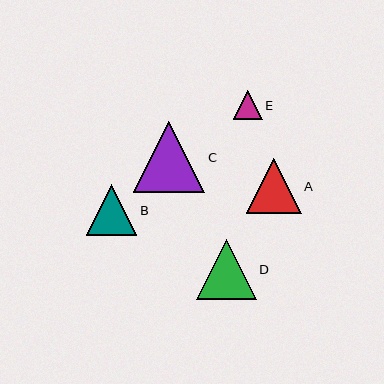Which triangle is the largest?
Triangle C is the largest with a size of approximately 71 pixels.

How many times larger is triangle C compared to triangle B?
Triangle C is approximately 1.4 times the size of triangle B.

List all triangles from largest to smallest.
From largest to smallest: C, D, A, B, E.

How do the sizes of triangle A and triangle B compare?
Triangle A and triangle B are approximately the same size.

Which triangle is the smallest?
Triangle E is the smallest with a size of approximately 29 pixels.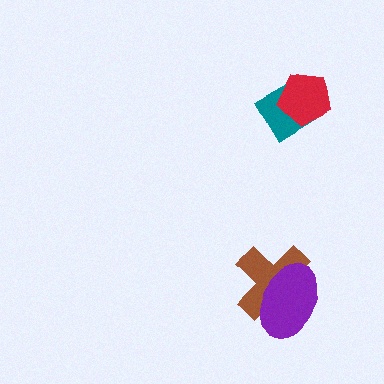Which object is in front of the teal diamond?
The red pentagon is in front of the teal diamond.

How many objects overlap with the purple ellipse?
1 object overlaps with the purple ellipse.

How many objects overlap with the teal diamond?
1 object overlaps with the teal diamond.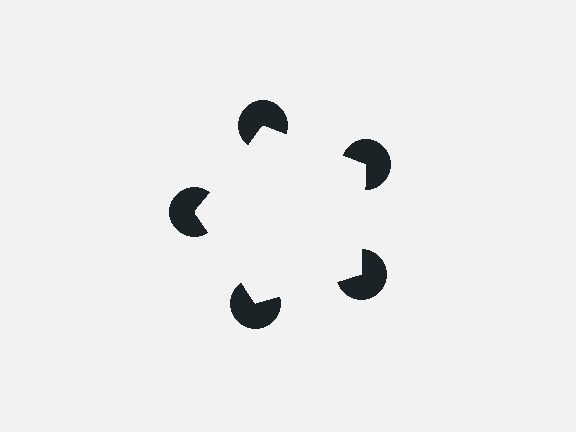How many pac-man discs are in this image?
There are 5 — one at each vertex of the illusory pentagon.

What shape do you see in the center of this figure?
An illusory pentagon — its edges are inferred from the aligned wedge cuts in the pac-man discs, not physically drawn.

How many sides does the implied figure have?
5 sides.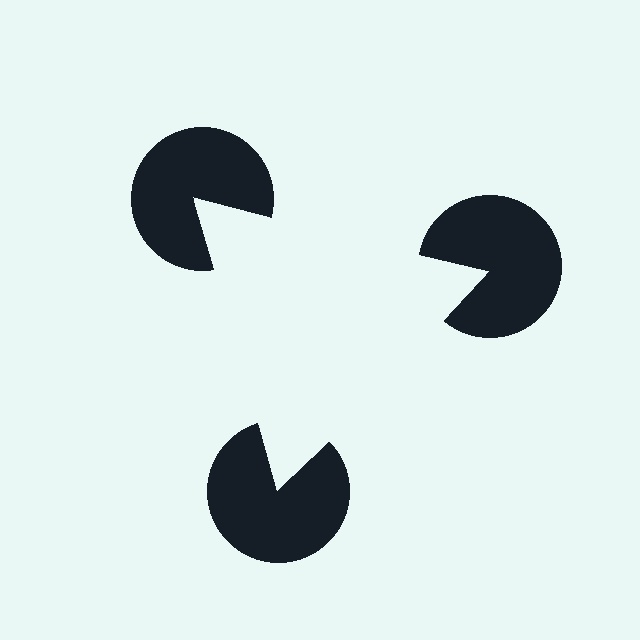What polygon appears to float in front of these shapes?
An illusory triangle — its edges are inferred from the aligned wedge cuts in the pac-man discs, not physically drawn.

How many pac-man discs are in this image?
There are 3 — one at each vertex of the illusory triangle.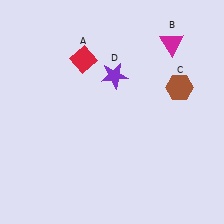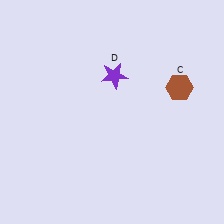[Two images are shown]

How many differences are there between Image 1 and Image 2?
There are 2 differences between the two images.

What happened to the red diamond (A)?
The red diamond (A) was removed in Image 2. It was in the top-left area of Image 1.